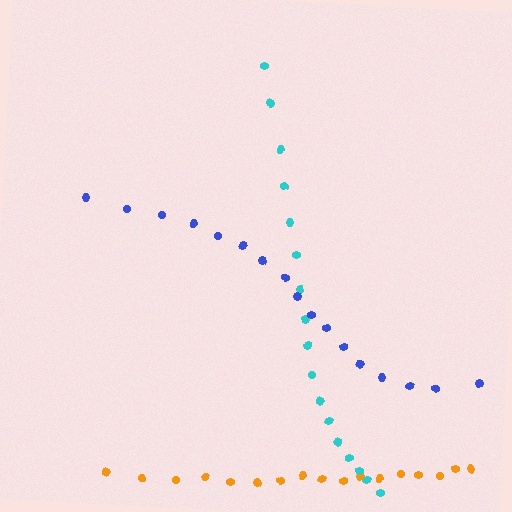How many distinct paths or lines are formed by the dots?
There are 3 distinct paths.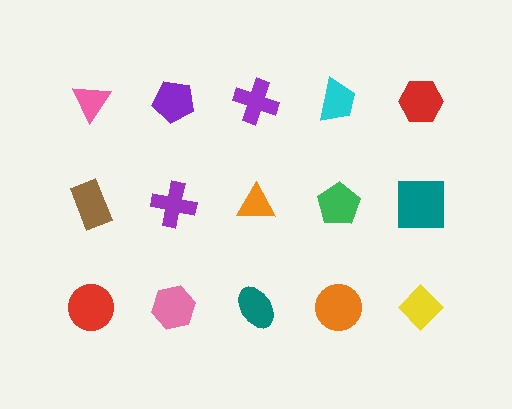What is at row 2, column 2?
A purple cross.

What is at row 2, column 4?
A green pentagon.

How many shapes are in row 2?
5 shapes.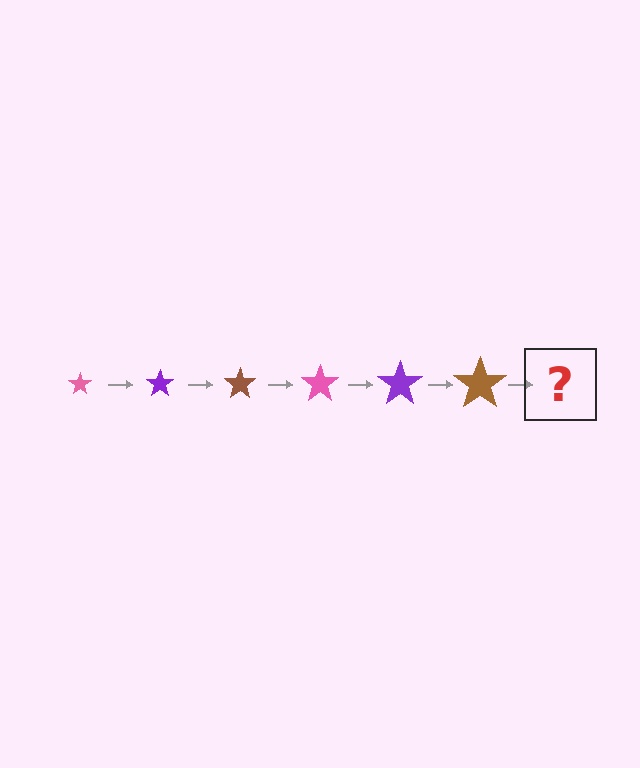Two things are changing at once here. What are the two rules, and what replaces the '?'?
The two rules are that the star grows larger each step and the color cycles through pink, purple, and brown. The '?' should be a pink star, larger than the previous one.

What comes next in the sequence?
The next element should be a pink star, larger than the previous one.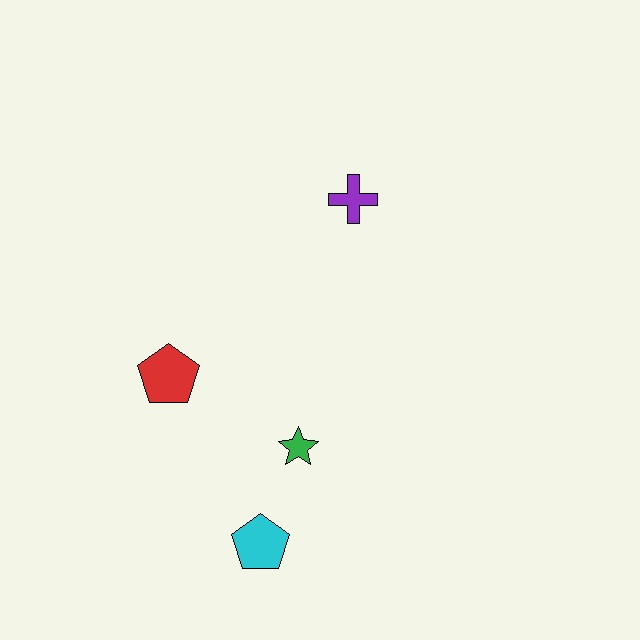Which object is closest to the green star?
The cyan pentagon is closest to the green star.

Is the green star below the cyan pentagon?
No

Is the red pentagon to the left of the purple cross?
Yes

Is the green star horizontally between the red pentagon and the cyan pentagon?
No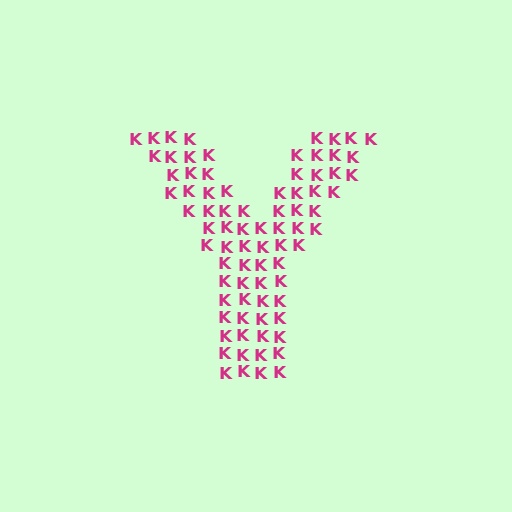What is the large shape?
The large shape is the letter Y.